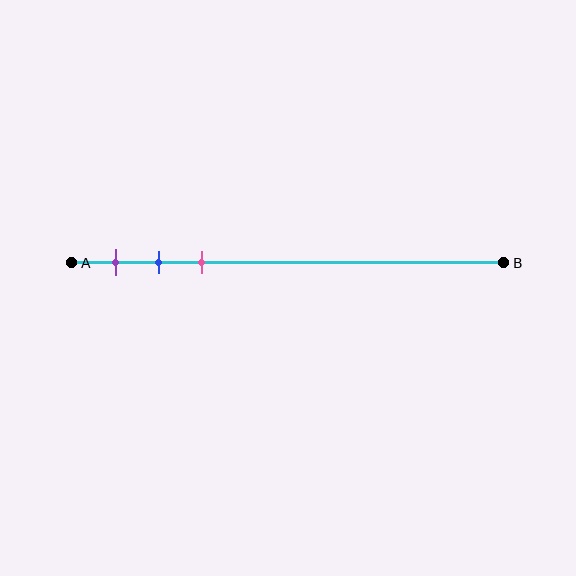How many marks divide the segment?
There are 3 marks dividing the segment.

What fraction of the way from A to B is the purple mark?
The purple mark is approximately 10% (0.1) of the way from A to B.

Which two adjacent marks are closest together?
The blue and pink marks are the closest adjacent pair.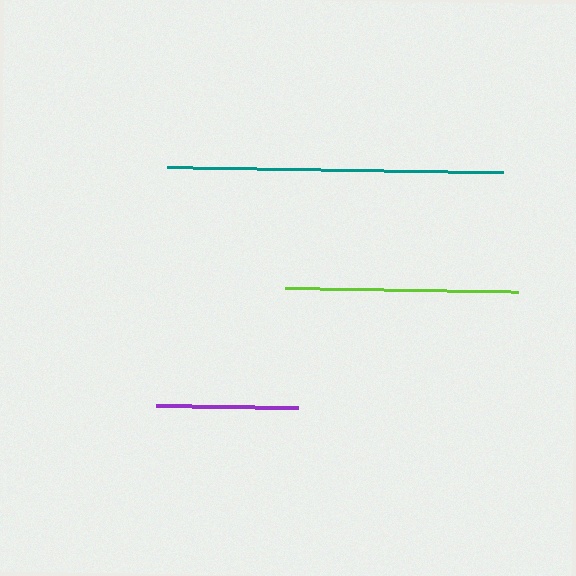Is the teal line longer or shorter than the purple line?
The teal line is longer than the purple line.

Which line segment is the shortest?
The purple line is the shortest at approximately 142 pixels.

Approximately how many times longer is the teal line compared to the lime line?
The teal line is approximately 1.4 times the length of the lime line.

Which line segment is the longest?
The teal line is the longest at approximately 336 pixels.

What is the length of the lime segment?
The lime segment is approximately 233 pixels long.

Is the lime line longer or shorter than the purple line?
The lime line is longer than the purple line.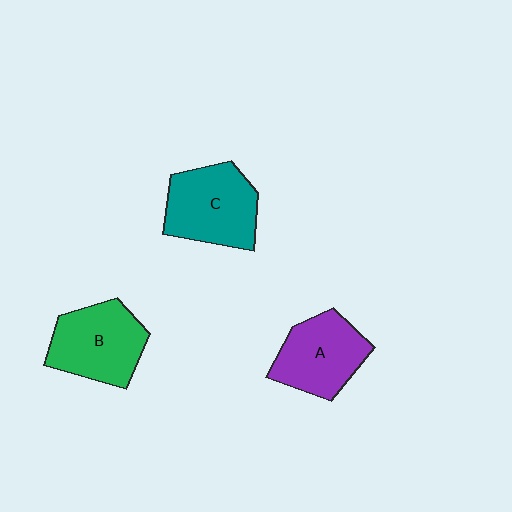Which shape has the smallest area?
Shape A (purple).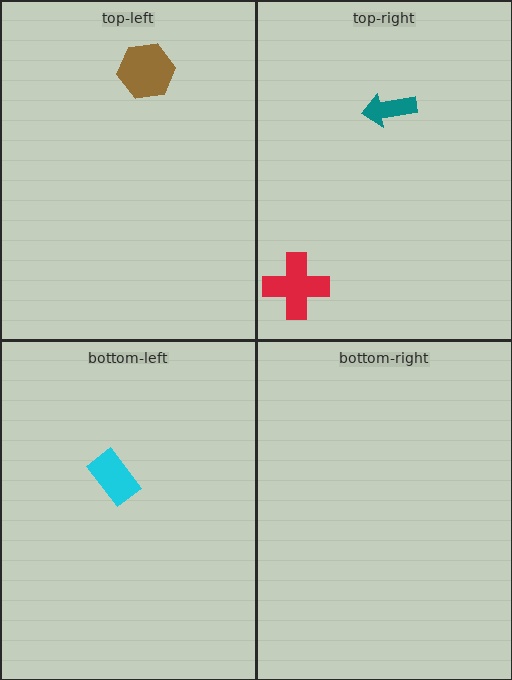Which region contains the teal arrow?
The top-right region.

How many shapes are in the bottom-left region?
1.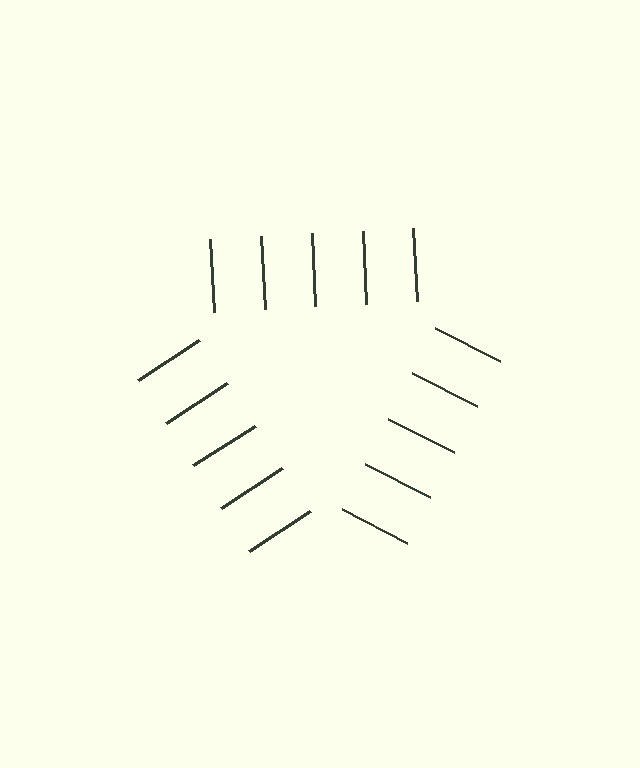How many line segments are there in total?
15 — 5 along each of the 3 edges.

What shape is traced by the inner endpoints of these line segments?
An illusory triangle — the line segments terminate on its edges but no continuous stroke is drawn.